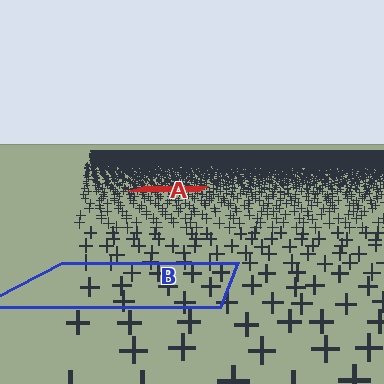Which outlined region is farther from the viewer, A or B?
Region A is farther from the viewer — the texture elements inside it appear smaller and more densely packed.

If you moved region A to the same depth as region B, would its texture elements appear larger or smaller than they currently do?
They would appear larger. At a closer depth, the same texture elements are projected at a bigger on-screen size.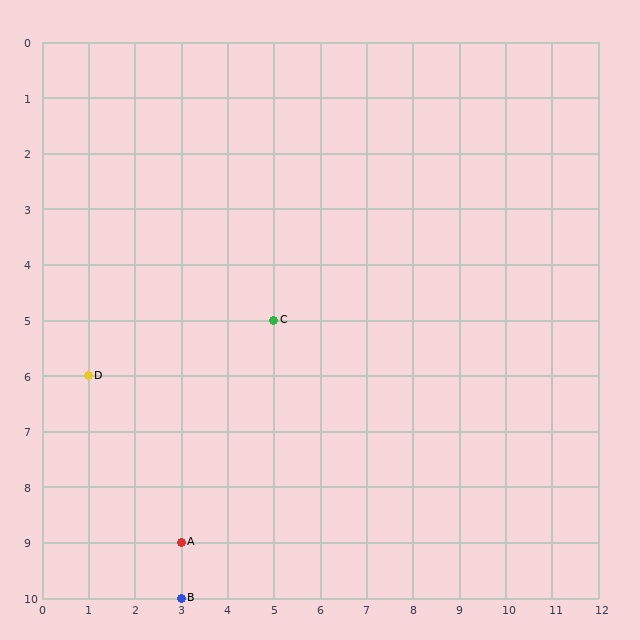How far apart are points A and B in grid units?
Points A and B are 1 row apart.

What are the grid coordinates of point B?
Point B is at grid coordinates (3, 10).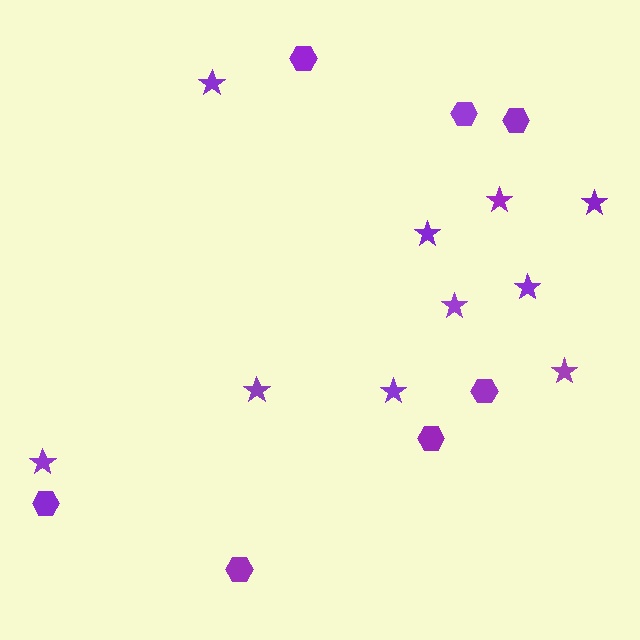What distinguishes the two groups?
There are 2 groups: one group of stars (10) and one group of hexagons (7).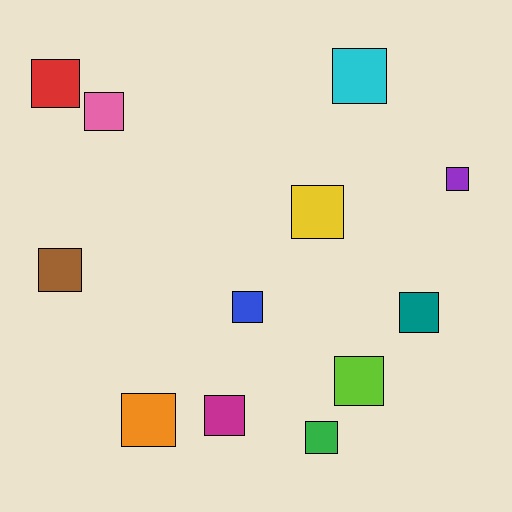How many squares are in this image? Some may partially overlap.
There are 12 squares.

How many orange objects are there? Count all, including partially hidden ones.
There is 1 orange object.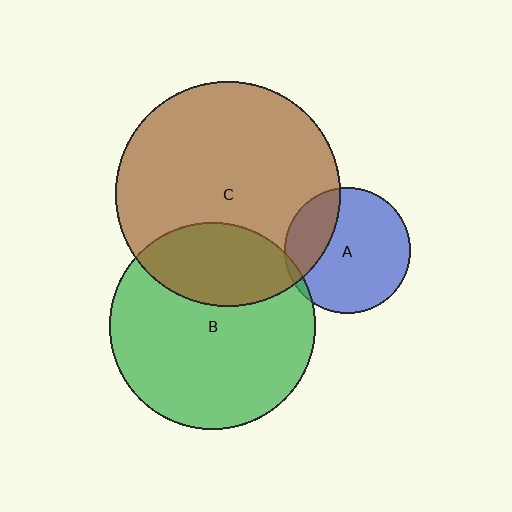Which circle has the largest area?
Circle C (brown).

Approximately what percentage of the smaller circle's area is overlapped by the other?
Approximately 5%.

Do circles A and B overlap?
Yes.